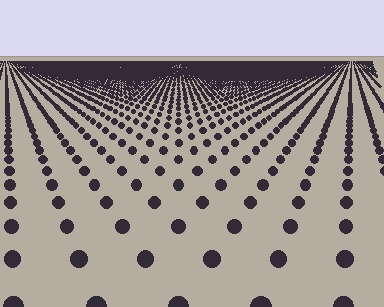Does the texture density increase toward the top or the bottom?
Density increases toward the top.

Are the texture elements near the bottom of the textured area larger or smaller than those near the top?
Larger. Near the bottom, elements are closer to the viewer and appear at a bigger on-screen size.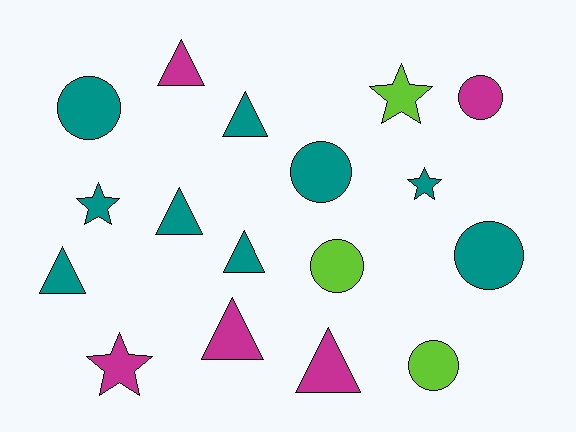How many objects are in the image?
There are 17 objects.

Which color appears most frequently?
Teal, with 9 objects.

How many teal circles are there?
There are 3 teal circles.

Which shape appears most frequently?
Triangle, with 7 objects.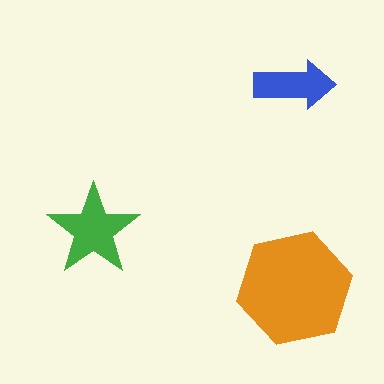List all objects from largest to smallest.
The orange hexagon, the green star, the blue arrow.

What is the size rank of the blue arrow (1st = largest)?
3rd.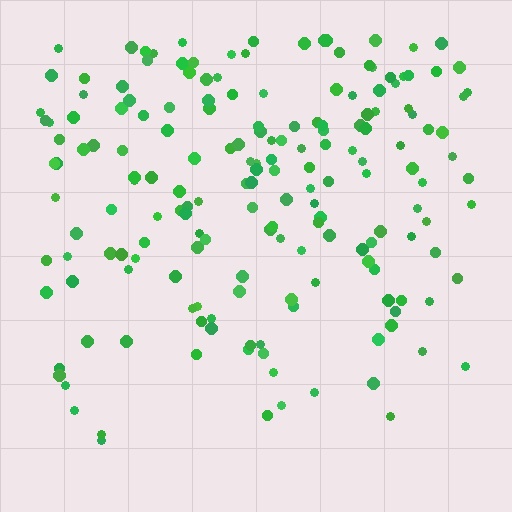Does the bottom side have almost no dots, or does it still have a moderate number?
Still a moderate number, just noticeably fewer than the top.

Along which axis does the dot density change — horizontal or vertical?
Vertical.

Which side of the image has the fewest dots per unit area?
The bottom.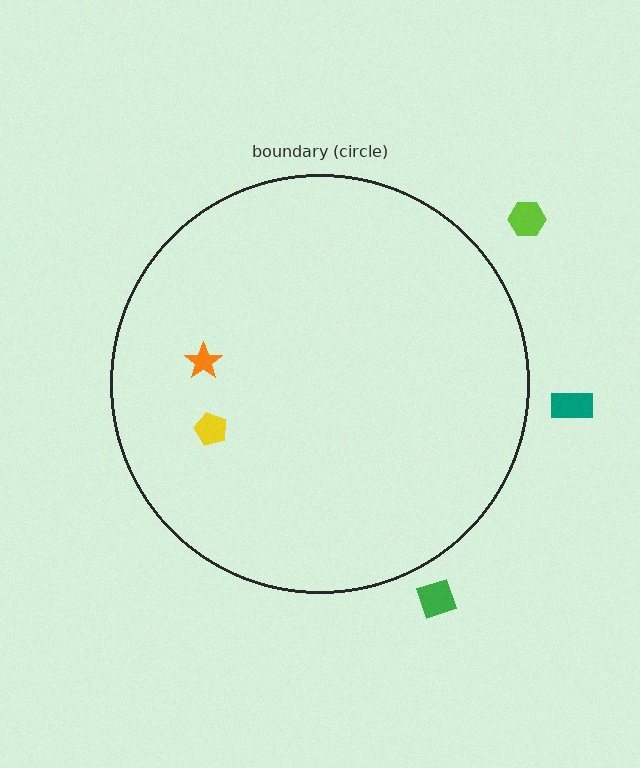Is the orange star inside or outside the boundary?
Inside.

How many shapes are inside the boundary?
2 inside, 3 outside.